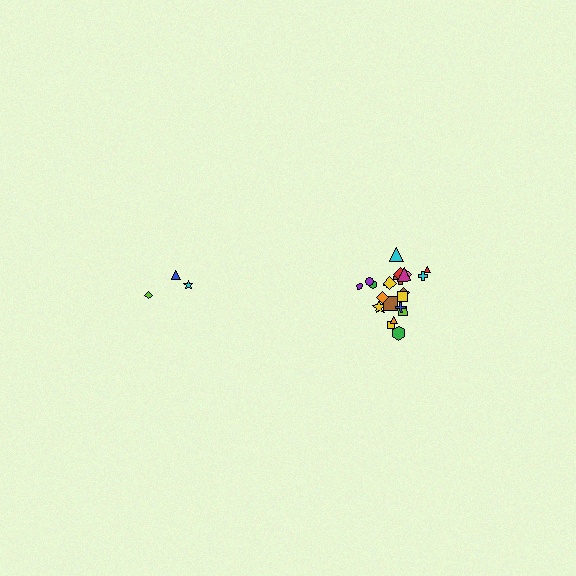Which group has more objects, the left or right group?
The right group.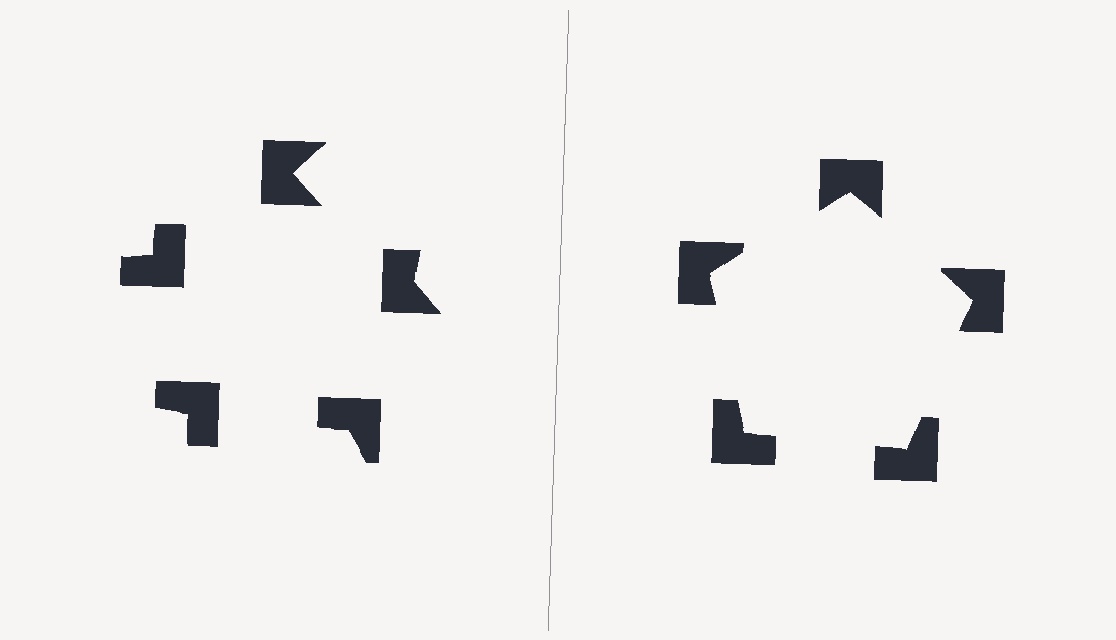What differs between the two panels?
The notched squares are positioned identically on both sides; only the wedge orientations differ. On the right they align to a pentagon; on the left they are misaligned.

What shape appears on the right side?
An illusory pentagon.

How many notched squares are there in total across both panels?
10 — 5 on each side.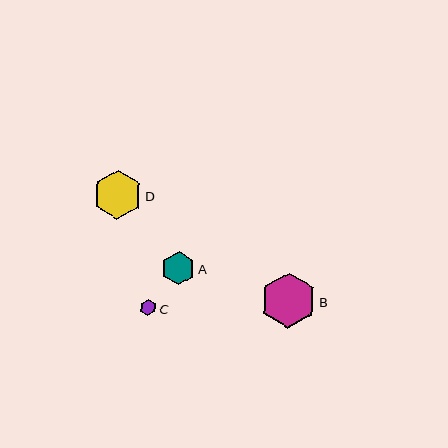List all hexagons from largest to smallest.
From largest to smallest: B, D, A, C.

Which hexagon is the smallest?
Hexagon C is the smallest with a size of approximately 16 pixels.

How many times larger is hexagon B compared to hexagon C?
Hexagon B is approximately 3.4 times the size of hexagon C.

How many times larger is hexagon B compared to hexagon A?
Hexagon B is approximately 1.7 times the size of hexagon A.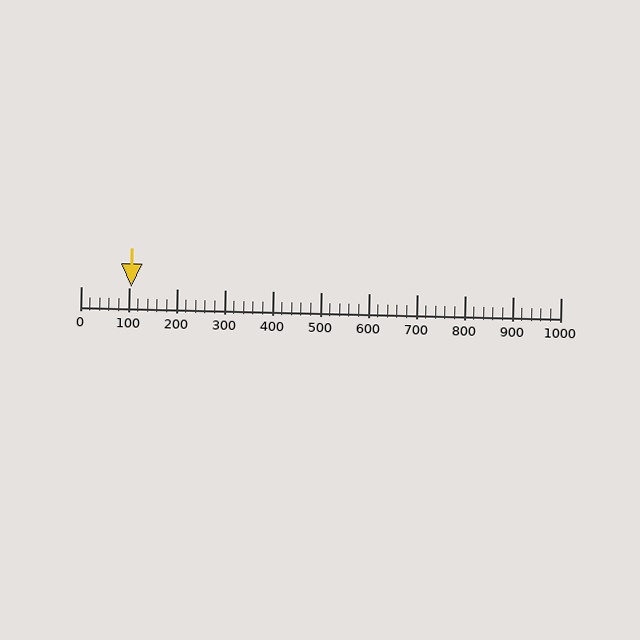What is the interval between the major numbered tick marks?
The major tick marks are spaced 100 units apart.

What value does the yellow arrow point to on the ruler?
The yellow arrow points to approximately 105.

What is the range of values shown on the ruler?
The ruler shows values from 0 to 1000.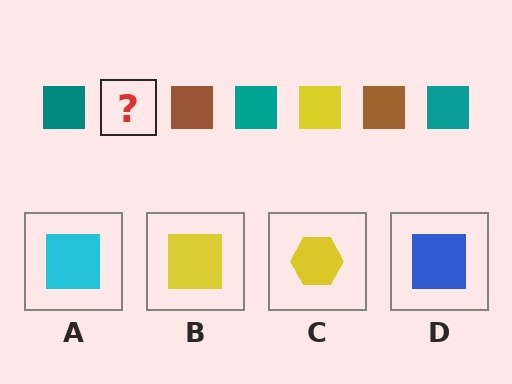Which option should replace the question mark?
Option B.